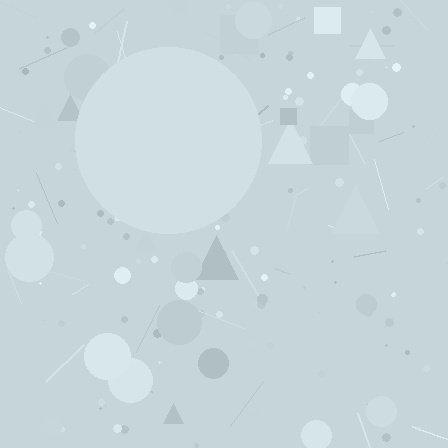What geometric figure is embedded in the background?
A circle is embedded in the background.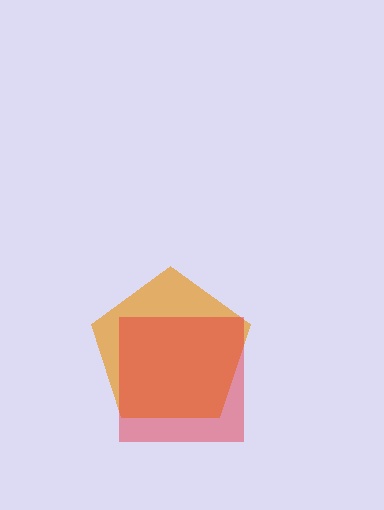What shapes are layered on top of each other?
The layered shapes are: an orange pentagon, a red square.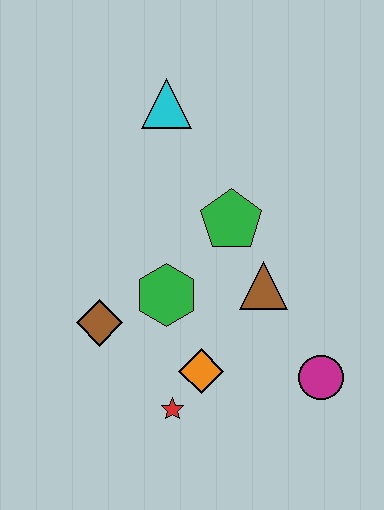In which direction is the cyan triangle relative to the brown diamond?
The cyan triangle is above the brown diamond.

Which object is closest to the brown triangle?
The green pentagon is closest to the brown triangle.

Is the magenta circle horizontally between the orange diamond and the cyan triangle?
No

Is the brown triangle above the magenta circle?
Yes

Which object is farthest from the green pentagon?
The red star is farthest from the green pentagon.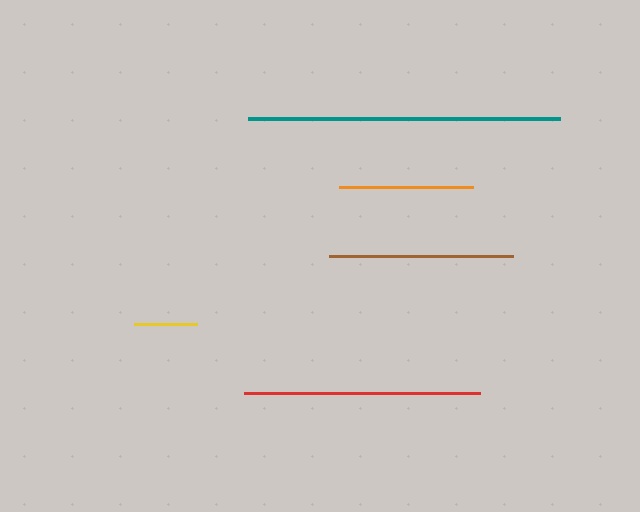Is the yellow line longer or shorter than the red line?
The red line is longer than the yellow line.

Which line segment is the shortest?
The yellow line is the shortest at approximately 63 pixels.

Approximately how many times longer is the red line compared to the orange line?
The red line is approximately 1.8 times the length of the orange line.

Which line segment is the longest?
The teal line is the longest at approximately 312 pixels.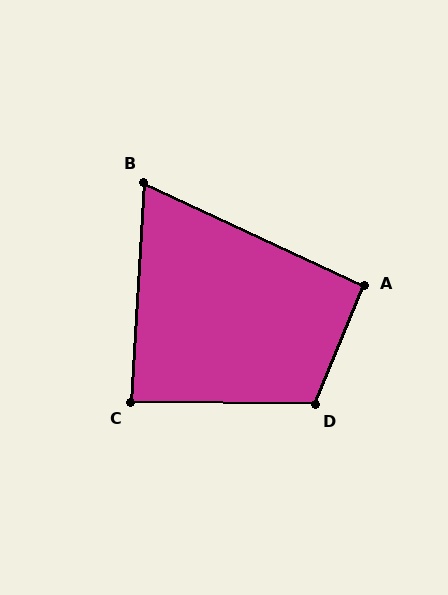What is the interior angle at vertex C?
Approximately 87 degrees (approximately right).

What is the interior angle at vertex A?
Approximately 93 degrees (approximately right).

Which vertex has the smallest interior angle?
B, at approximately 68 degrees.